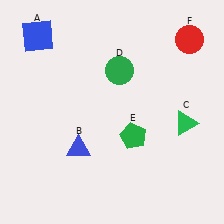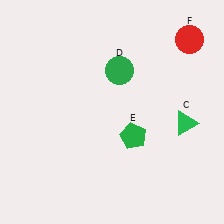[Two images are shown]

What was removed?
The blue triangle (B), the blue square (A) were removed in Image 2.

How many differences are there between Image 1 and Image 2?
There are 2 differences between the two images.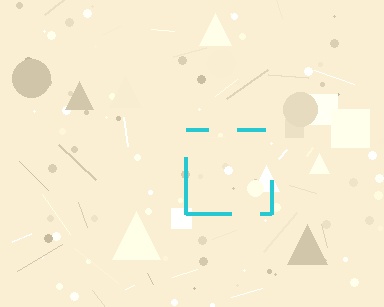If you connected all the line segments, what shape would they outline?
They would outline a square.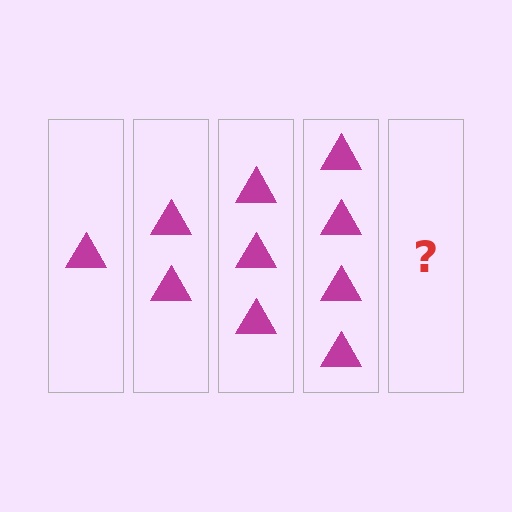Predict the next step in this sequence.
The next step is 5 triangles.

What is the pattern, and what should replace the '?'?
The pattern is that each step adds one more triangle. The '?' should be 5 triangles.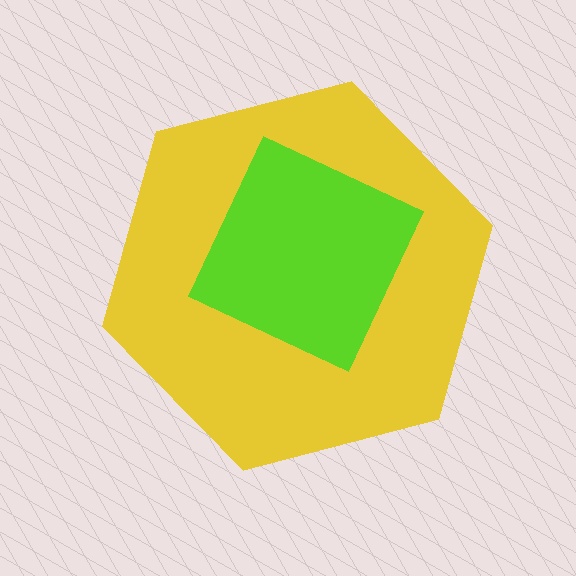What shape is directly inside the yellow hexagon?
The lime diamond.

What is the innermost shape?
The lime diamond.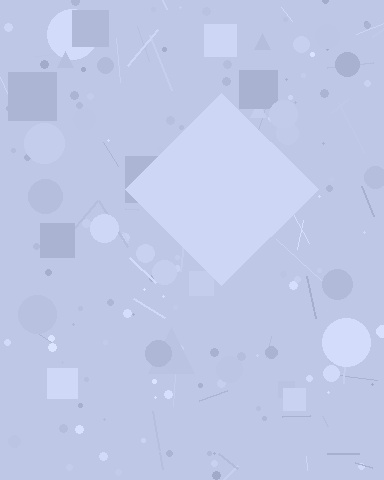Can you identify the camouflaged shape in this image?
The camouflaged shape is a diamond.